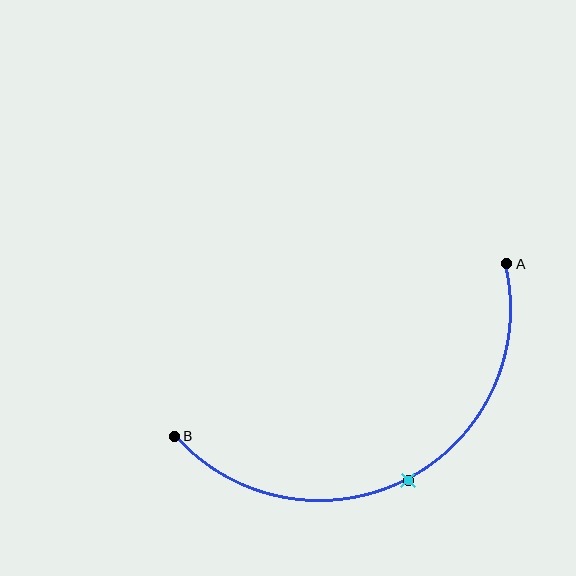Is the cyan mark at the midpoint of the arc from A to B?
Yes. The cyan mark lies on the arc at equal arc-length from both A and B — it is the arc midpoint.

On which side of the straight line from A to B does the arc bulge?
The arc bulges below the straight line connecting A and B.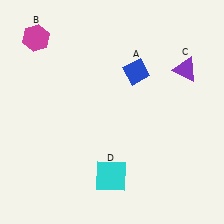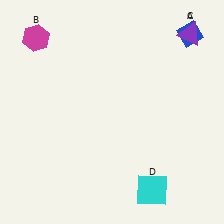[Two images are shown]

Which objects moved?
The objects that moved are: the blue diamond (A), the purple triangle (C), the cyan square (D).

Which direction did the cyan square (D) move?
The cyan square (D) moved right.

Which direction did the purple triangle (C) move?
The purple triangle (C) moved up.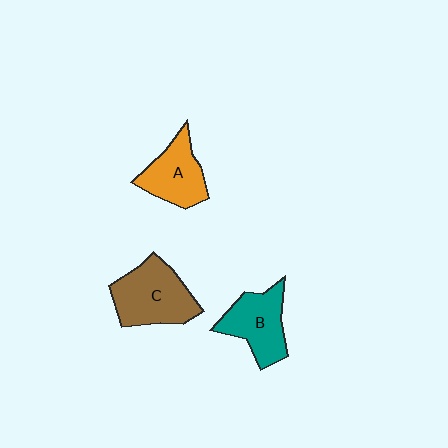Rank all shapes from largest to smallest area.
From largest to smallest: C (brown), B (teal), A (orange).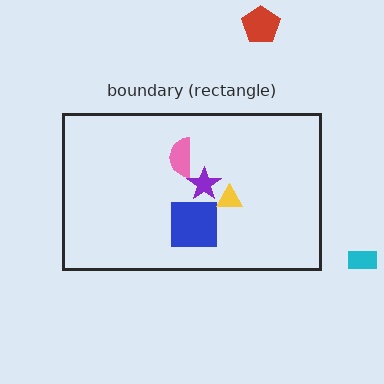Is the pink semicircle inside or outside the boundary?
Inside.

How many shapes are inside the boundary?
4 inside, 2 outside.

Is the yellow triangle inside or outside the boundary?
Inside.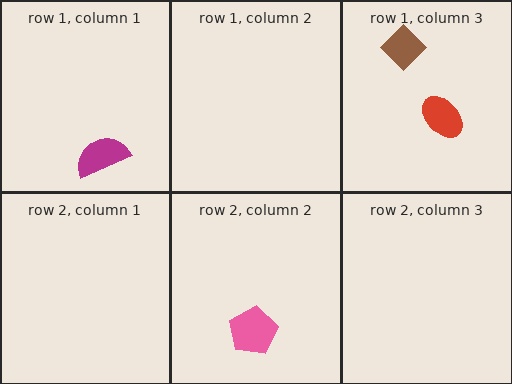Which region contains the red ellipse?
The row 1, column 3 region.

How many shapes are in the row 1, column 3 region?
2.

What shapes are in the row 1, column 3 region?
The brown diamond, the red ellipse.